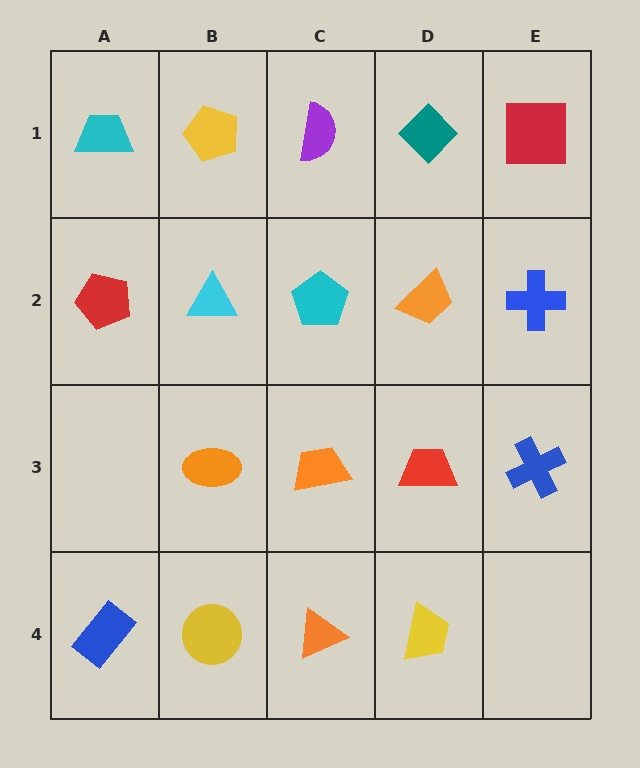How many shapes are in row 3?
4 shapes.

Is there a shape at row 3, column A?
No, that cell is empty.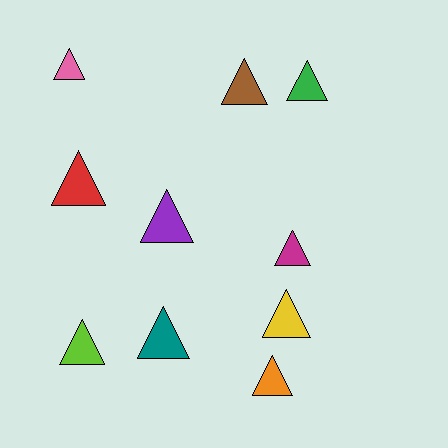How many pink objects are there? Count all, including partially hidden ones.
There is 1 pink object.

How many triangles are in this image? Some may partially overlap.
There are 10 triangles.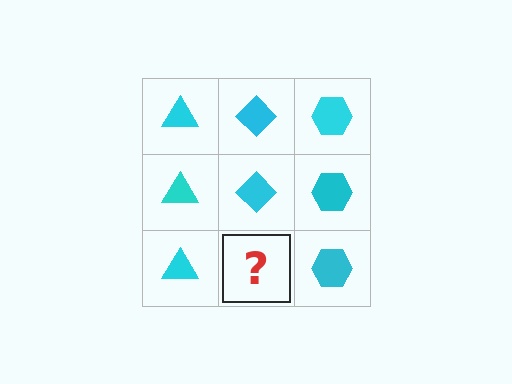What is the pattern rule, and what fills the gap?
The rule is that each column has a consistent shape. The gap should be filled with a cyan diamond.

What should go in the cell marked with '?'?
The missing cell should contain a cyan diamond.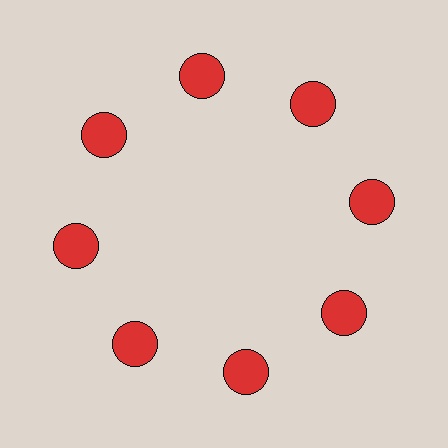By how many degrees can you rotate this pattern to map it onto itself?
The pattern maps onto itself every 45 degrees of rotation.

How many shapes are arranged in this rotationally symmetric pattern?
There are 8 shapes, arranged in 8 groups of 1.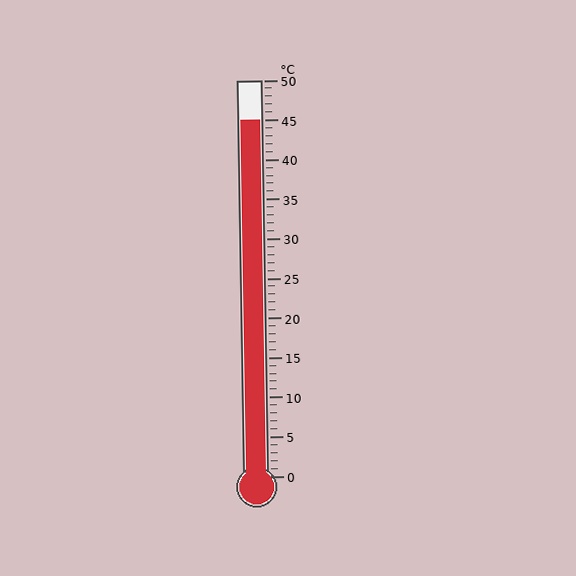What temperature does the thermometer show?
The thermometer shows approximately 45°C.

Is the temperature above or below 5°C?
The temperature is above 5°C.